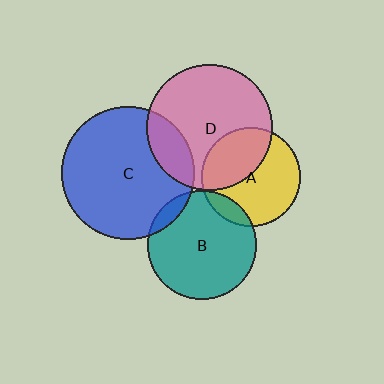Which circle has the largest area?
Circle C (blue).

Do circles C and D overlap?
Yes.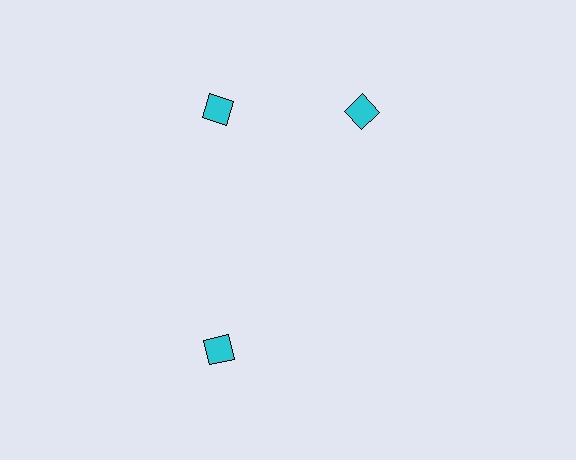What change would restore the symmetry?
The symmetry would be restored by rotating it back into even spacing with its neighbors so that all 3 diamonds sit at equal angles and equal distance from the center.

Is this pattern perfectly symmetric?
No. The 3 cyan diamonds are arranged in a ring, but one element near the 3 o'clock position is rotated out of alignment along the ring, breaking the 3-fold rotational symmetry.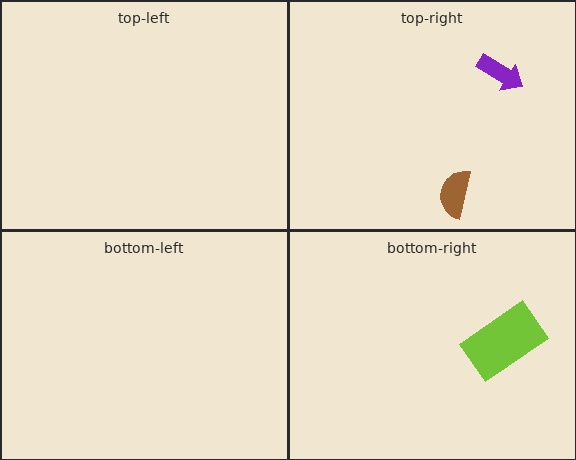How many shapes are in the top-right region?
2.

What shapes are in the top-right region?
The brown semicircle, the purple arrow.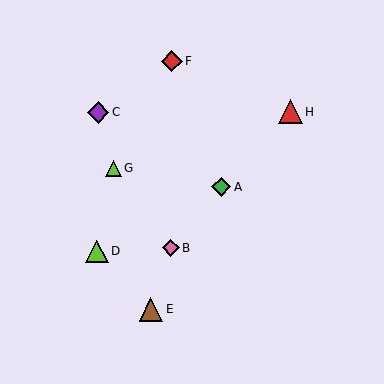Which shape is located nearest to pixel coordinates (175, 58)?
The red diamond (labeled F) at (172, 61) is nearest to that location.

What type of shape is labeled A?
Shape A is a green diamond.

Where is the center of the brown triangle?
The center of the brown triangle is at (151, 309).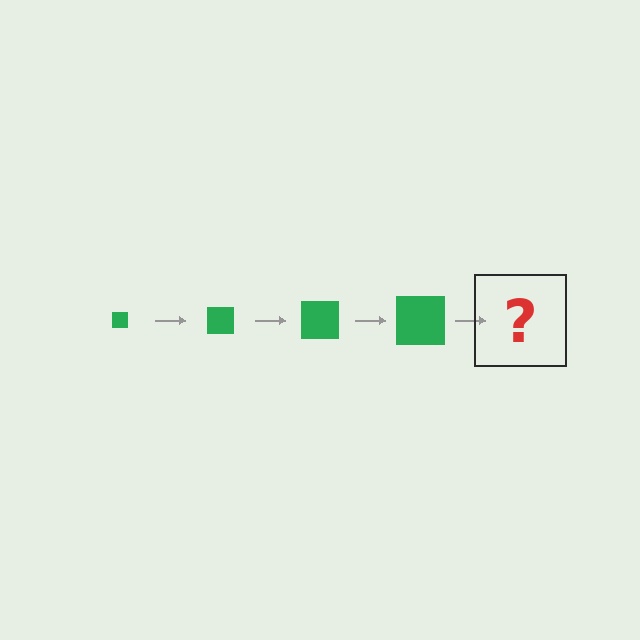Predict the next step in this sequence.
The next step is a green square, larger than the previous one.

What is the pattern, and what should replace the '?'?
The pattern is that the square gets progressively larger each step. The '?' should be a green square, larger than the previous one.